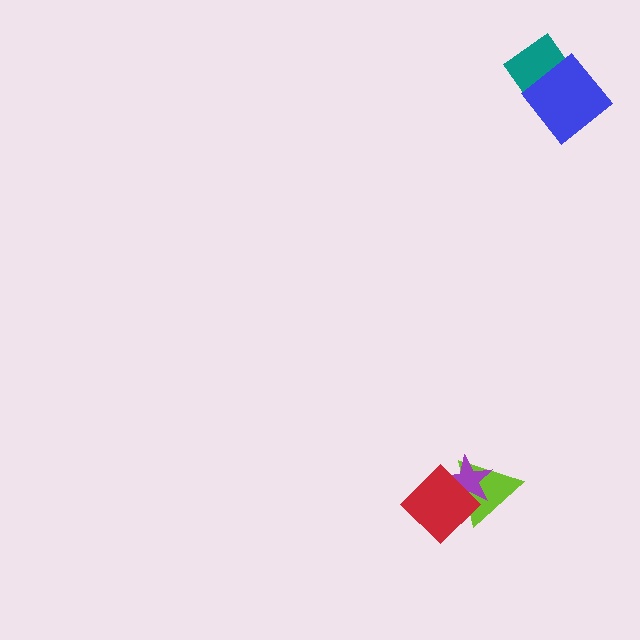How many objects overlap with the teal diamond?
1 object overlaps with the teal diamond.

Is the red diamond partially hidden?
No, no other shape covers it.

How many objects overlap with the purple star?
2 objects overlap with the purple star.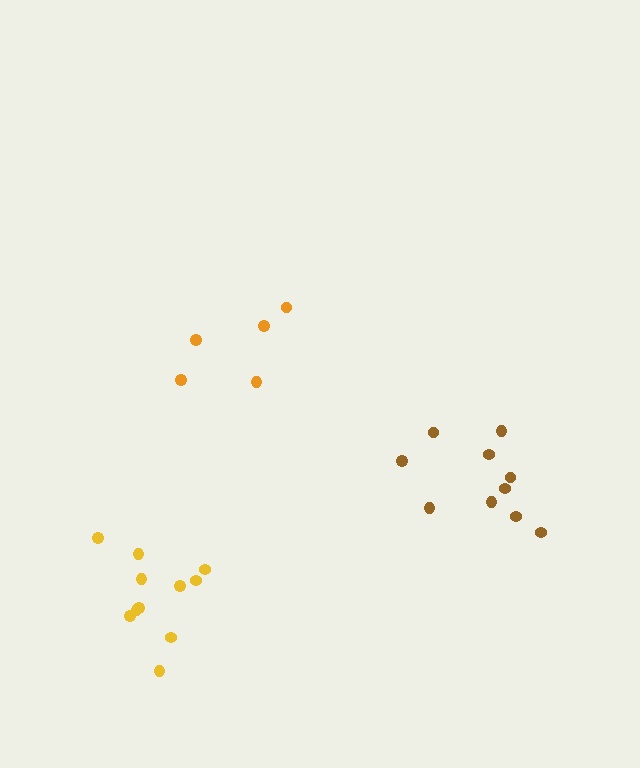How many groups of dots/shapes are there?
There are 3 groups.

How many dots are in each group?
Group 1: 10 dots, Group 2: 11 dots, Group 3: 5 dots (26 total).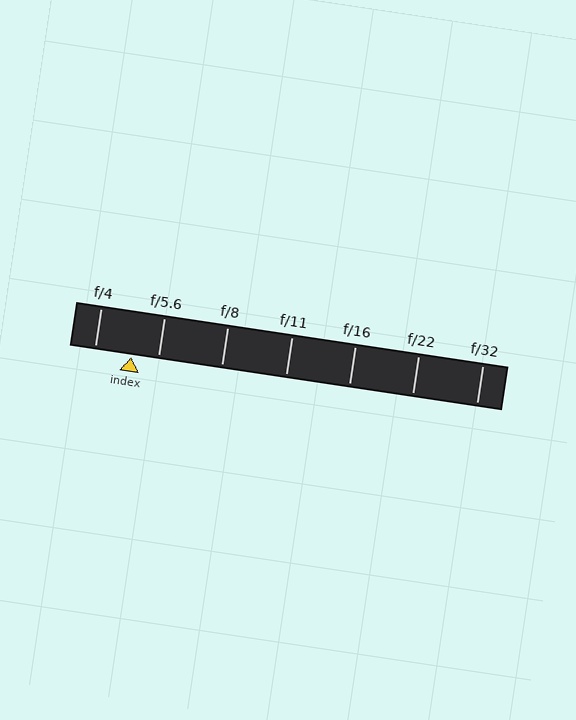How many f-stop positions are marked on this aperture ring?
There are 7 f-stop positions marked.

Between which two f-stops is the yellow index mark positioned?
The index mark is between f/4 and f/5.6.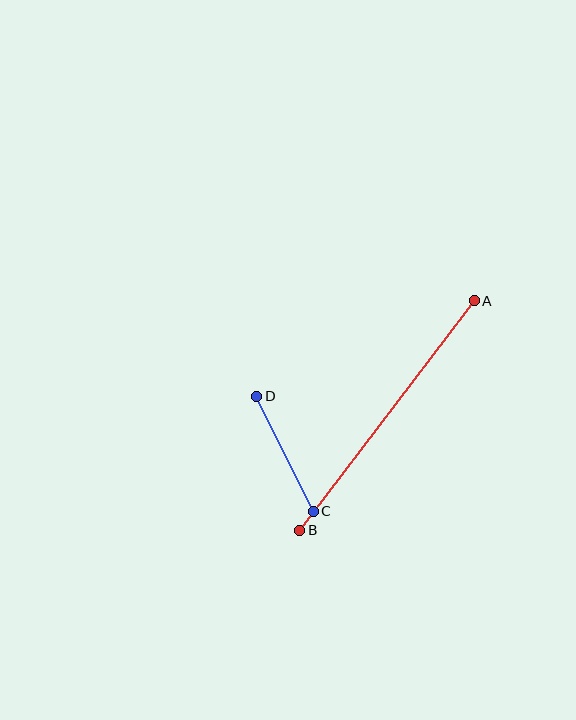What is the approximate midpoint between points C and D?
The midpoint is at approximately (285, 454) pixels.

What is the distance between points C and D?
The distance is approximately 128 pixels.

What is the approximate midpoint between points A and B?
The midpoint is at approximately (387, 416) pixels.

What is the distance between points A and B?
The distance is approximately 288 pixels.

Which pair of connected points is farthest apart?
Points A and B are farthest apart.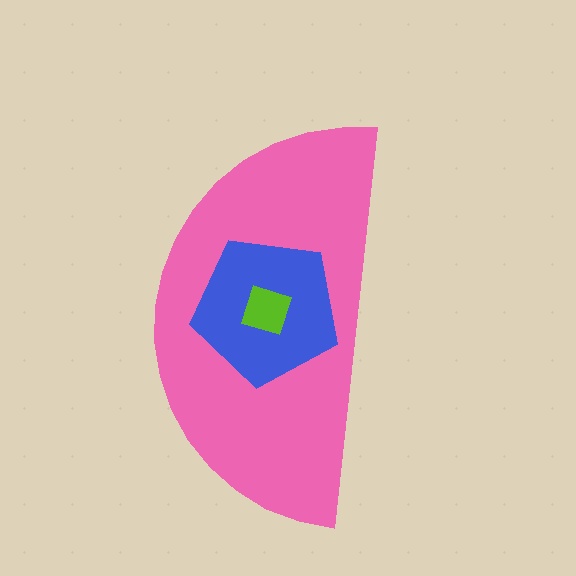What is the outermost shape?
The pink semicircle.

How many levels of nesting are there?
3.